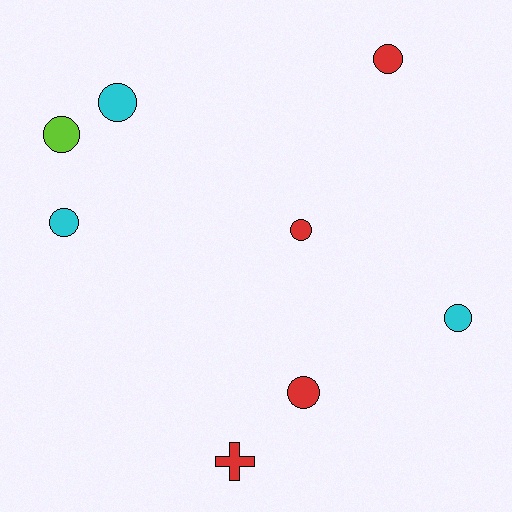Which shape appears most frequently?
Circle, with 7 objects.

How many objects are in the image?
There are 8 objects.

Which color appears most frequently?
Red, with 4 objects.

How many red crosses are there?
There is 1 red cross.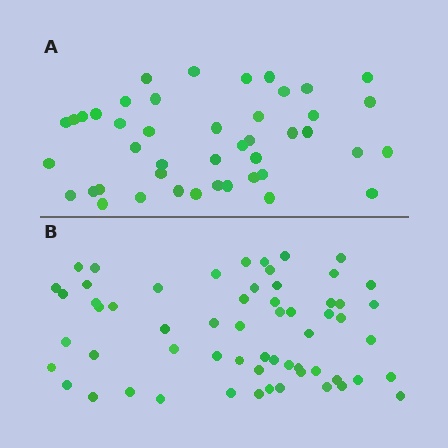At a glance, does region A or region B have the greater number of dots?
Region B (the bottom region) has more dots.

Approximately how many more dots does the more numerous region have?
Region B has approximately 15 more dots than region A.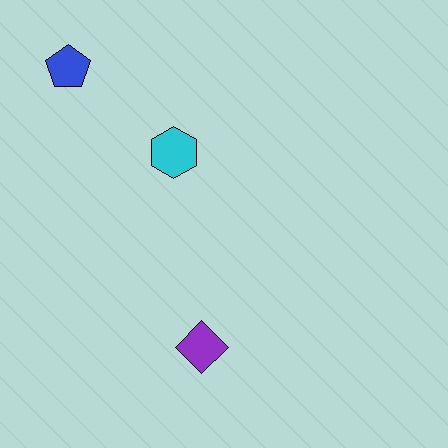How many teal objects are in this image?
There are no teal objects.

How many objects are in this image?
There are 3 objects.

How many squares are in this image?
There are no squares.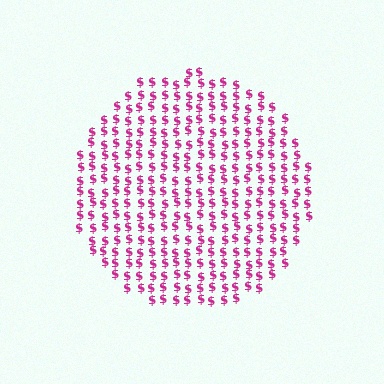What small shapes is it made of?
It is made of small dollar signs.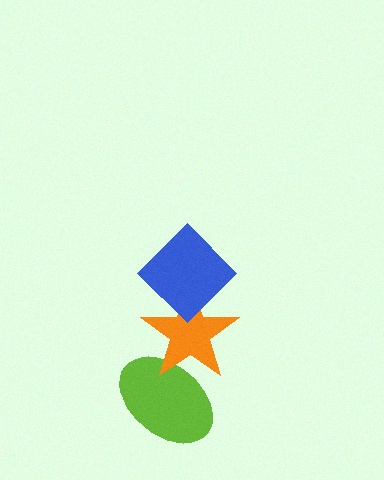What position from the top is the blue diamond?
The blue diamond is 1st from the top.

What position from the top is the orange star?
The orange star is 2nd from the top.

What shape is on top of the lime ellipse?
The orange star is on top of the lime ellipse.